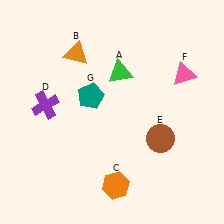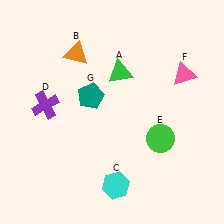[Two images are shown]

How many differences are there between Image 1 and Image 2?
There are 2 differences between the two images.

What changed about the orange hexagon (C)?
In Image 1, C is orange. In Image 2, it changed to cyan.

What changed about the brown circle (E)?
In Image 1, E is brown. In Image 2, it changed to green.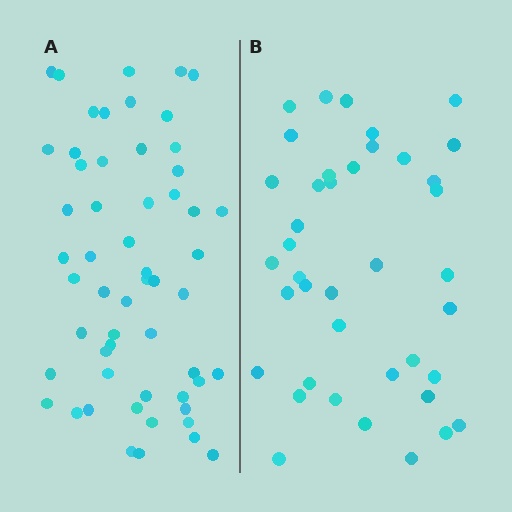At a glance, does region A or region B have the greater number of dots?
Region A (the left region) has more dots.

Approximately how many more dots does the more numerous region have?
Region A has approximately 15 more dots than region B.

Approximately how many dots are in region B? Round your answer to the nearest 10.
About 40 dots.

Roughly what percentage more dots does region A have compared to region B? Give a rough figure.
About 40% more.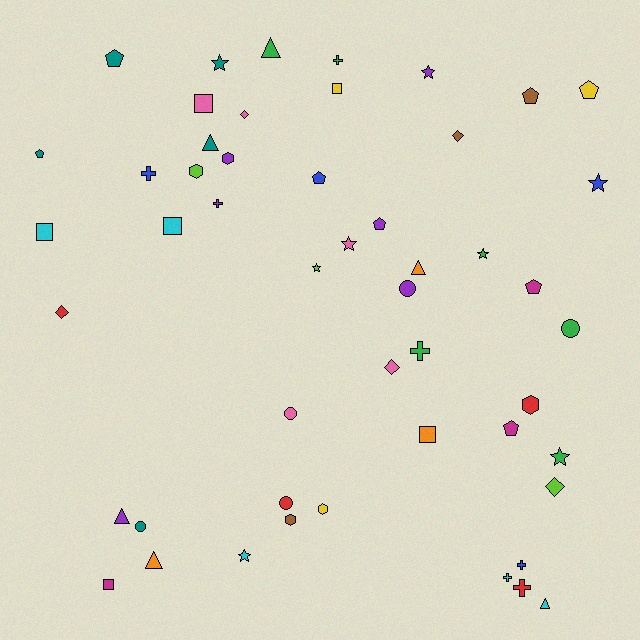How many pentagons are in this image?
There are 8 pentagons.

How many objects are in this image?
There are 50 objects.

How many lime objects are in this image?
There are 3 lime objects.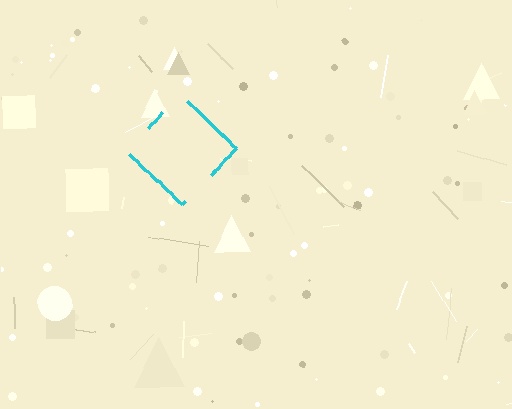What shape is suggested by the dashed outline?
The dashed outline suggests a diamond.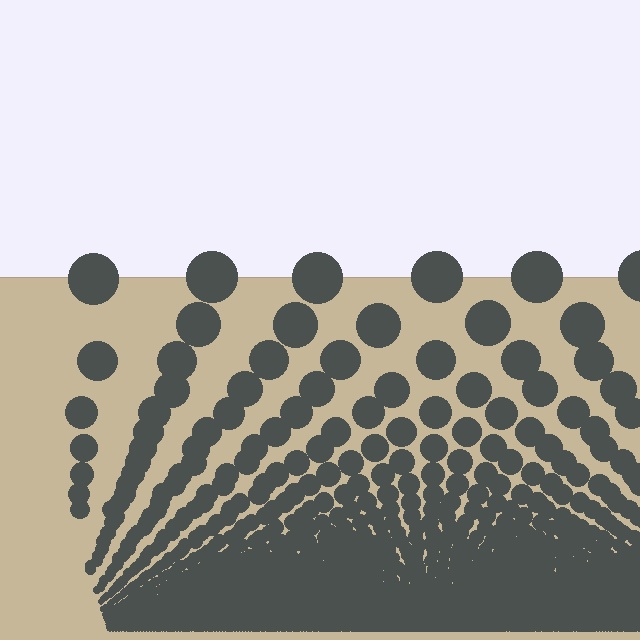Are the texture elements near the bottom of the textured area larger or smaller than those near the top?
Smaller. The gradient is inverted — elements near the bottom are smaller and denser.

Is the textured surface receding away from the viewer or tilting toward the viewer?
The surface appears to tilt toward the viewer. Texture elements get larger and sparser toward the top.